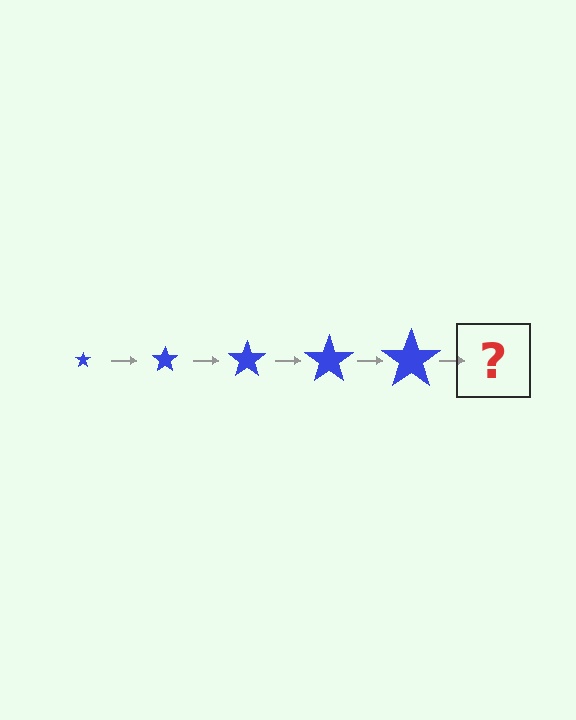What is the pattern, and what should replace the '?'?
The pattern is that the star gets progressively larger each step. The '?' should be a blue star, larger than the previous one.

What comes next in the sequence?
The next element should be a blue star, larger than the previous one.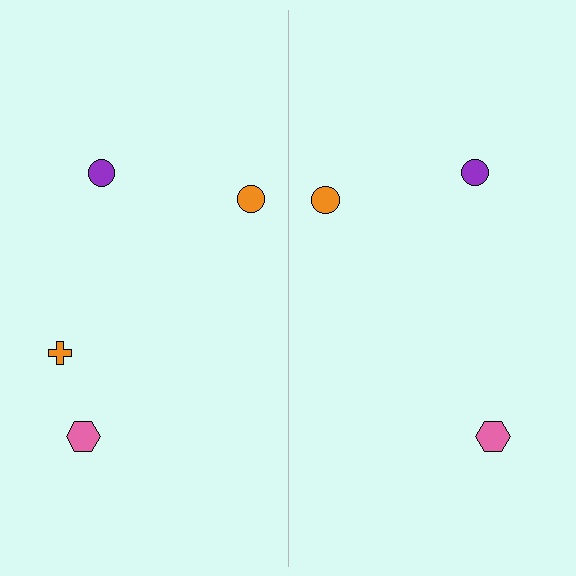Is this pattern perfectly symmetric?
No, the pattern is not perfectly symmetric. A orange cross is missing from the right side.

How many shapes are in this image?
There are 7 shapes in this image.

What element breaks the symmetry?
A orange cross is missing from the right side.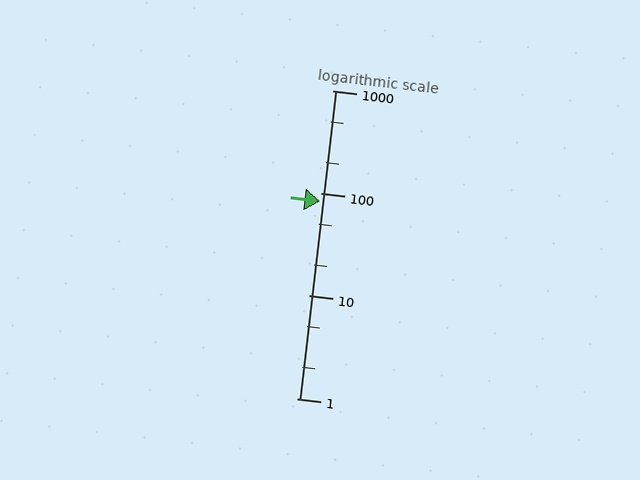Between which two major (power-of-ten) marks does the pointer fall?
The pointer is between 10 and 100.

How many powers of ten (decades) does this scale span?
The scale spans 3 decades, from 1 to 1000.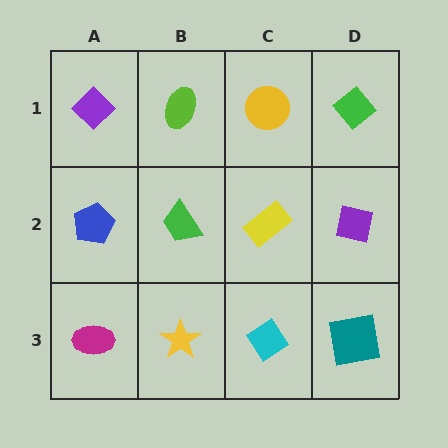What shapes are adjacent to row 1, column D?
A purple square (row 2, column D), a yellow circle (row 1, column C).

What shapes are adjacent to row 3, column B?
A green trapezoid (row 2, column B), a magenta ellipse (row 3, column A), a cyan diamond (row 3, column C).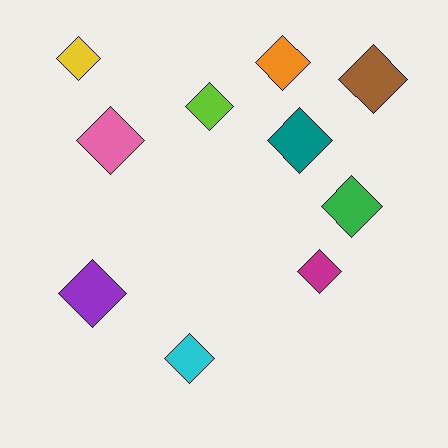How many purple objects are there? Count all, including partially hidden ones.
There is 1 purple object.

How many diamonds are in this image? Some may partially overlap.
There are 10 diamonds.